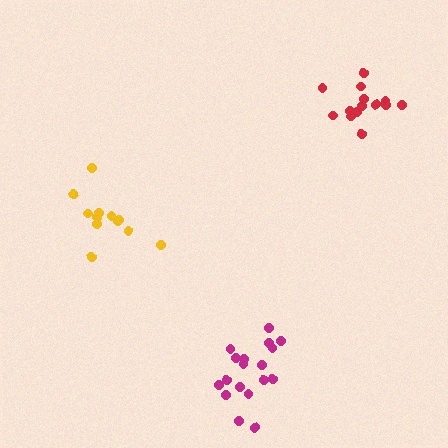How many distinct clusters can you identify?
There are 3 distinct clusters.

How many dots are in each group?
Group 1: 18 dots, Group 2: 13 dots, Group 3: 14 dots (45 total).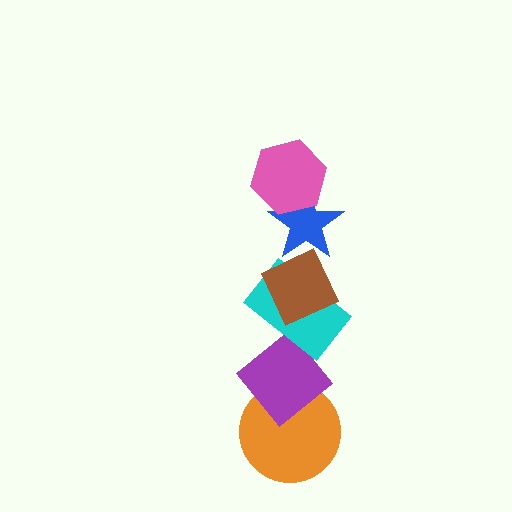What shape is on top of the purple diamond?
The cyan rectangle is on top of the purple diamond.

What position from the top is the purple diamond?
The purple diamond is 5th from the top.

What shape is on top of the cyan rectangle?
The brown diamond is on top of the cyan rectangle.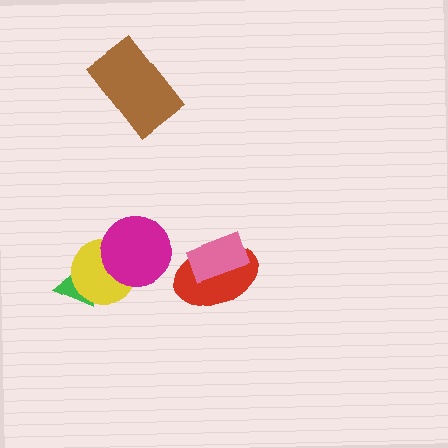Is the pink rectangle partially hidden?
No, no other shape covers it.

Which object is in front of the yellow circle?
The magenta circle is in front of the yellow circle.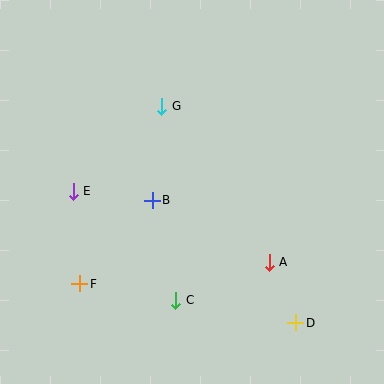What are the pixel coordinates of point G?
Point G is at (162, 106).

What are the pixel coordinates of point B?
Point B is at (152, 200).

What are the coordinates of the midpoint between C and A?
The midpoint between C and A is at (222, 281).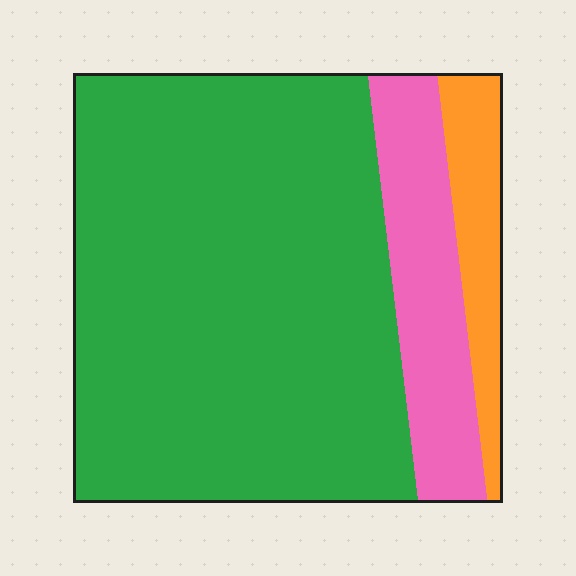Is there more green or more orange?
Green.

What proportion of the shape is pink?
Pink takes up less than a quarter of the shape.